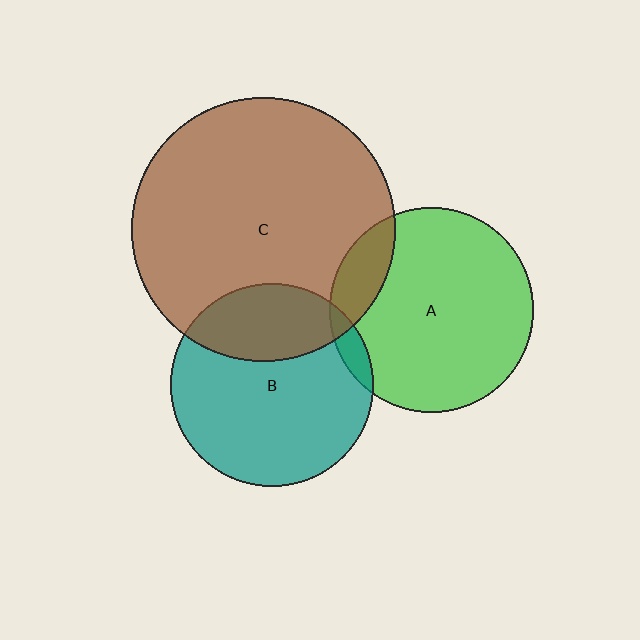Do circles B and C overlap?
Yes.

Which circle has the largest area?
Circle C (brown).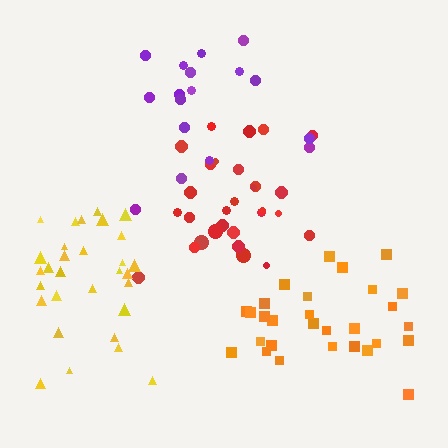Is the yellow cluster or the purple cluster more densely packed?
Yellow.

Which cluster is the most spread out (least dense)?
Purple.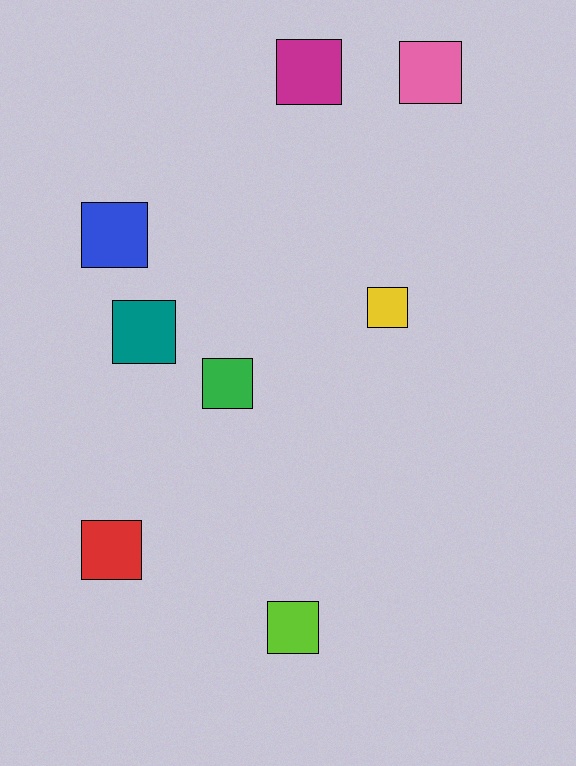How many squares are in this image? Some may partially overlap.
There are 8 squares.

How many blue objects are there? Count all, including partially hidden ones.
There is 1 blue object.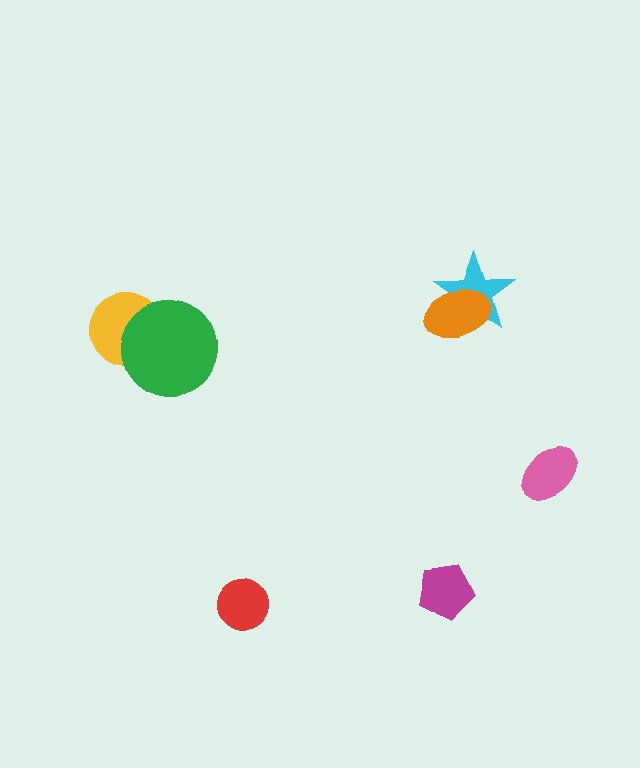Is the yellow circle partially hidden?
Yes, it is partially covered by another shape.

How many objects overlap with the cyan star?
1 object overlaps with the cyan star.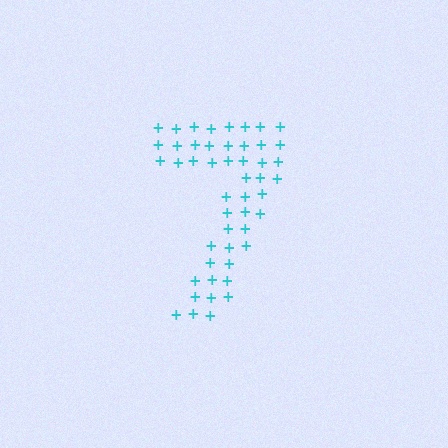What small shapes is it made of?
It is made of small plus signs.